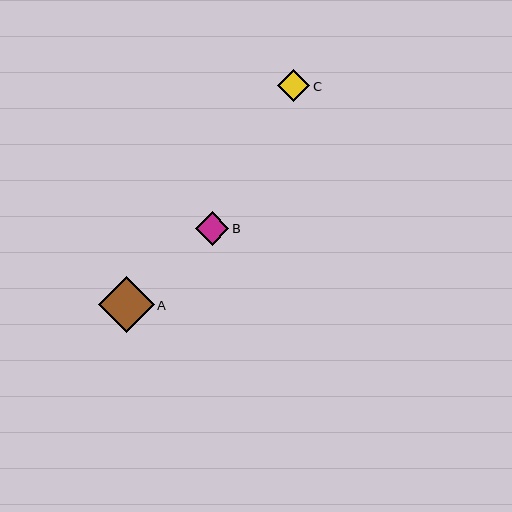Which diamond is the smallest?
Diamond C is the smallest with a size of approximately 32 pixels.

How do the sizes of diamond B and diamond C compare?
Diamond B and diamond C are approximately the same size.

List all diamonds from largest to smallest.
From largest to smallest: A, B, C.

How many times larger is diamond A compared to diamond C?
Diamond A is approximately 1.7 times the size of diamond C.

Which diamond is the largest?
Diamond A is the largest with a size of approximately 56 pixels.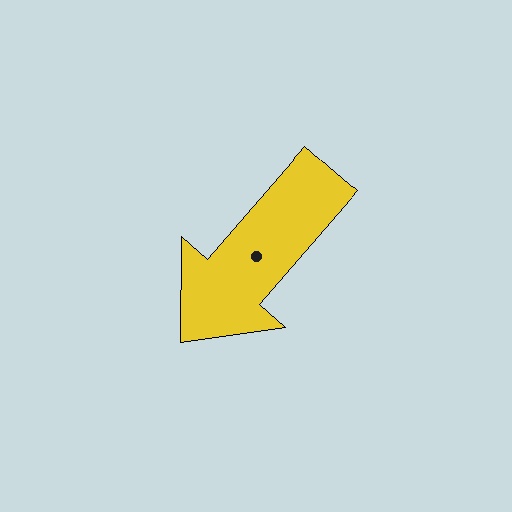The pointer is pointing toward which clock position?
Roughly 7 o'clock.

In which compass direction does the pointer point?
Southwest.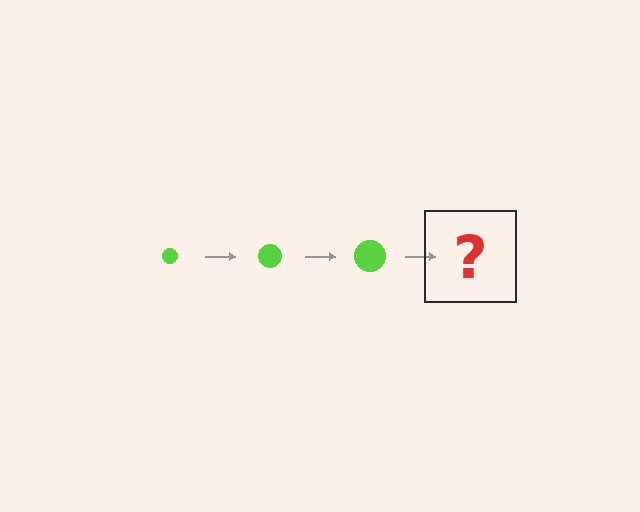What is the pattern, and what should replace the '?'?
The pattern is that the circle gets progressively larger each step. The '?' should be a lime circle, larger than the previous one.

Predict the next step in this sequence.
The next step is a lime circle, larger than the previous one.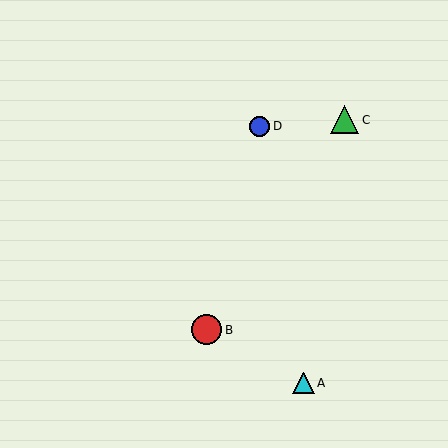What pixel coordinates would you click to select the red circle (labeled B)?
Click at (206, 330) to select the red circle B.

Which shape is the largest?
The red circle (labeled B) is the largest.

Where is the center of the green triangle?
The center of the green triangle is at (345, 120).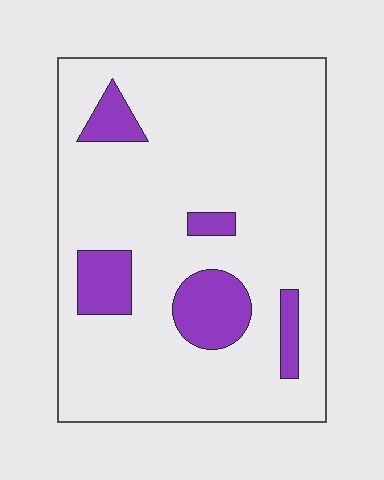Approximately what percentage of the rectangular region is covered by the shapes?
Approximately 15%.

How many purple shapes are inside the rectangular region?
5.